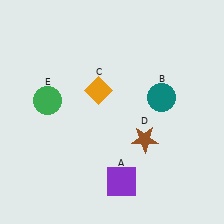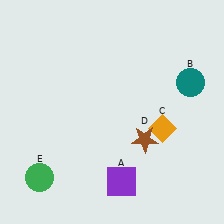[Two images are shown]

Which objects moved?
The objects that moved are: the teal circle (B), the orange diamond (C), the green circle (E).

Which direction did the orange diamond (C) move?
The orange diamond (C) moved right.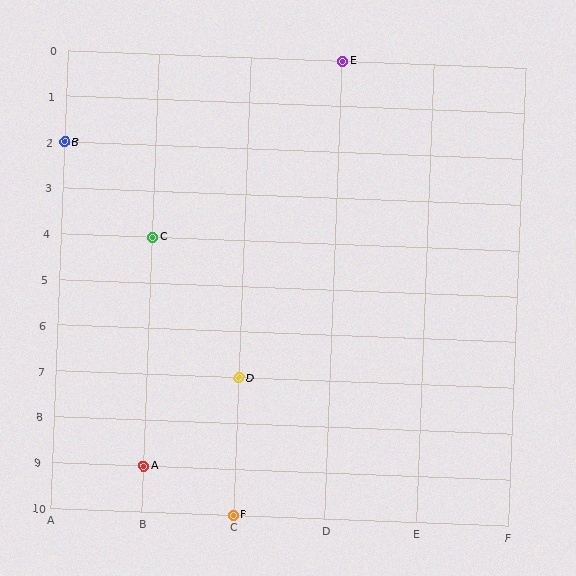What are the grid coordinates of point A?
Point A is at grid coordinates (B, 9).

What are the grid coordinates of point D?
Point D is at grid coordinates (C, 7).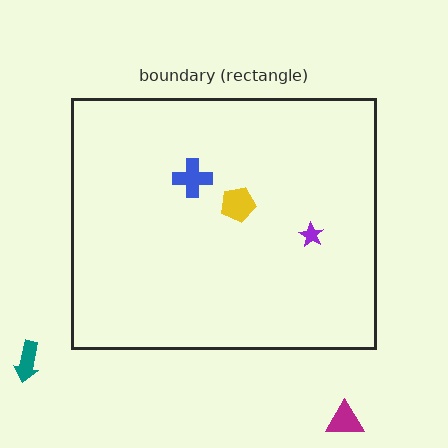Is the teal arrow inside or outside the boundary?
Outside.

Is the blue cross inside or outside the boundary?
Inside.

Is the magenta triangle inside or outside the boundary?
Outside.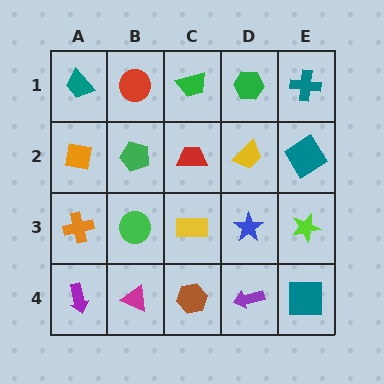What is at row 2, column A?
An orange square.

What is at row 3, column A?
An orange cross.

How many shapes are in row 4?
5 shapes.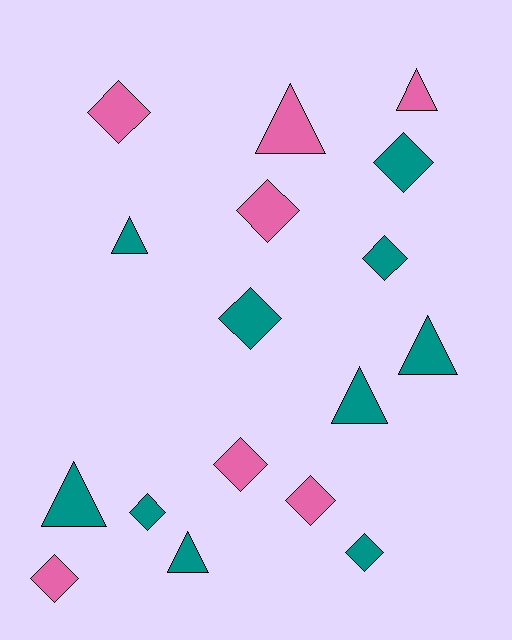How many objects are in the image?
There are 17 objects.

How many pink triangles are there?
There are 2 pink triangles.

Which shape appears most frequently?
Diamond, with 10 objects.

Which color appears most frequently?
Teal, with 10 objects.